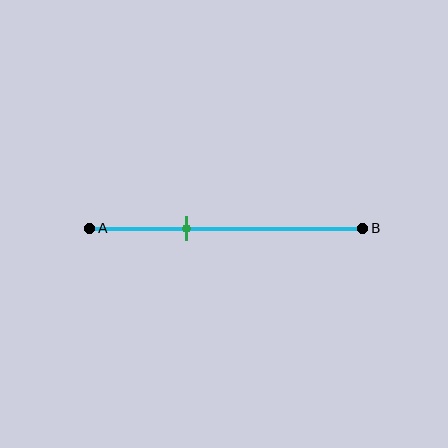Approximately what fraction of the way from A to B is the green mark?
The green mark is approximately 35% of the way from A to B.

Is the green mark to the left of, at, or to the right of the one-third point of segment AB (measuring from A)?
The green mark is approximately at the one-third point of segment AB.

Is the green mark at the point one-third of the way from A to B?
Yes, the mark is approximately at the one-third point.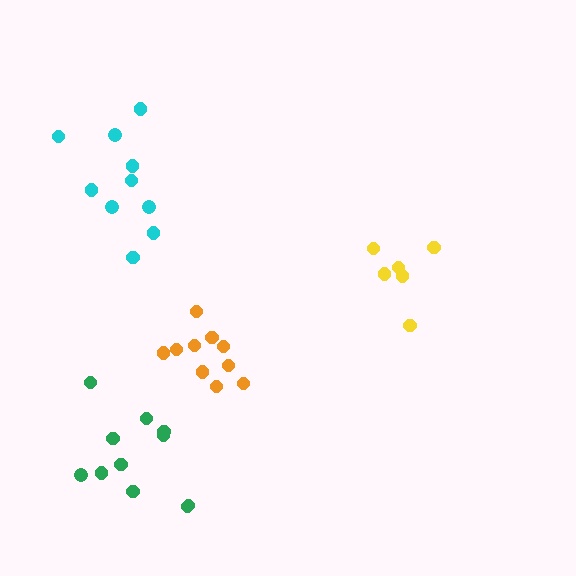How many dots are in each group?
Group 1: 11 dots, Group 2: 6 dots, Group 3: 10 dots, Group 4: 10 dots (37 total).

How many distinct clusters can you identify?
There are 4 distinct clusters.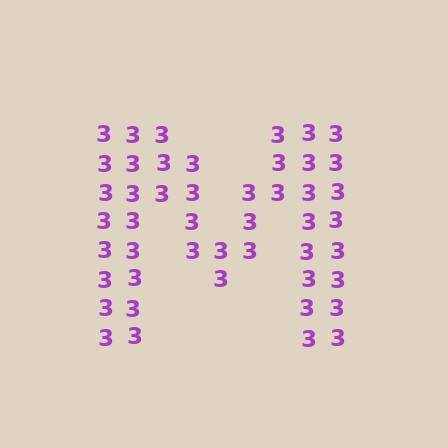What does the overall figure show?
The overall figure shows the letter M.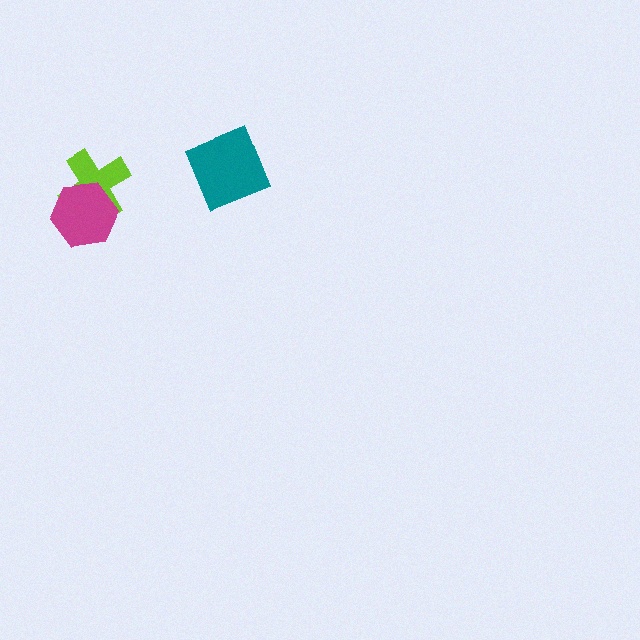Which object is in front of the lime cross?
The magenta hexagon is in front of the lime cross.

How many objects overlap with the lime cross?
1 object overlaps with the lime cross.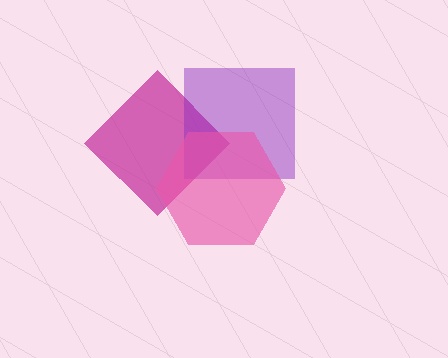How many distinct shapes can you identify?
There are 3 distinct shapes: a magenta diamond, a purple square, a pink hexagon.